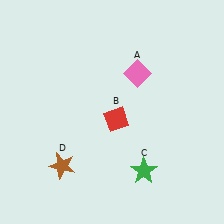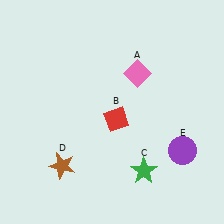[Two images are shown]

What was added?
A purple circle (E) was added in Image 2.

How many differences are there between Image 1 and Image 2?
There is 1 difference between the two images.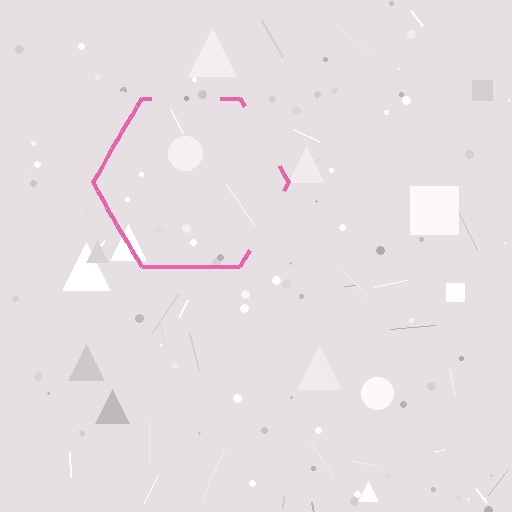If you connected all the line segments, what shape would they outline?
They would outline a hexagon.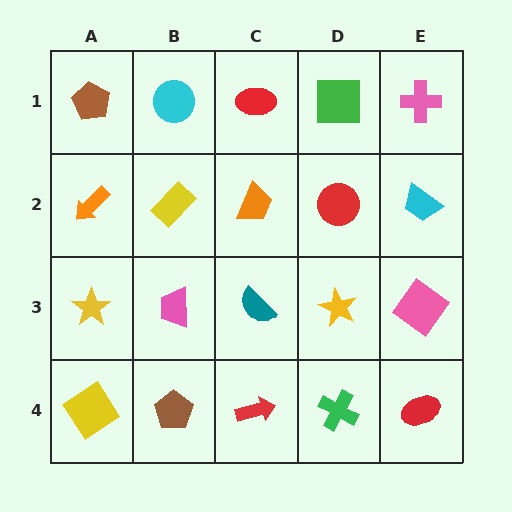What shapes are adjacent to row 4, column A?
A yellow star (row 3, column A), a brown pentagon (row 4, column B).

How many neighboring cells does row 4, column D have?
3.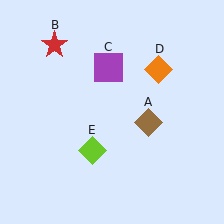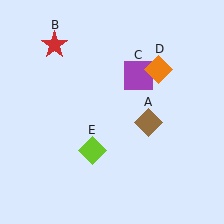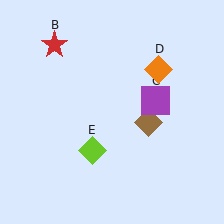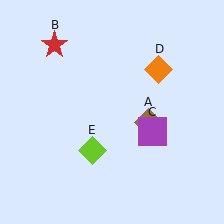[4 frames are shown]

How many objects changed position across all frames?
1 object changed position: purple square (object C).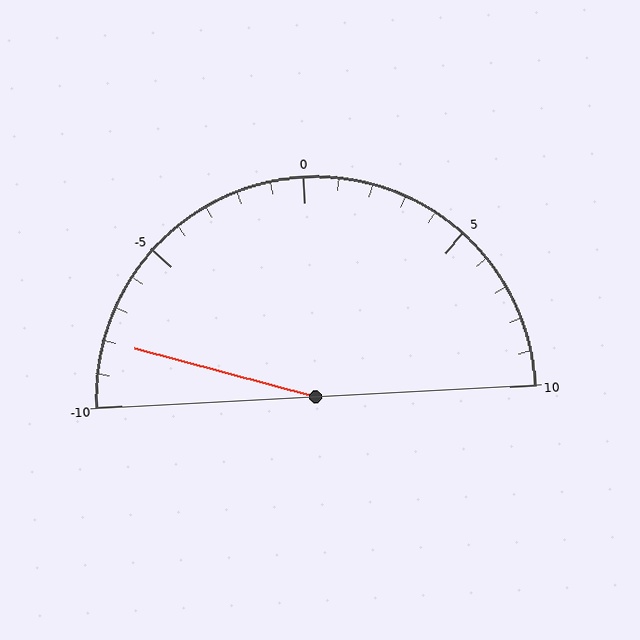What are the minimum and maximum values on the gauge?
The gauge ranges from -10 to 10.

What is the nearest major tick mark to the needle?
The nearest major tick mark is -10.